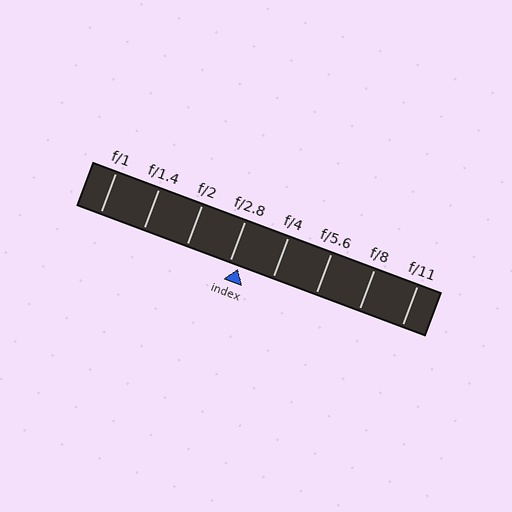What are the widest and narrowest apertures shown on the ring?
The widest aperture shown is f/1 and the narrowest is f/11.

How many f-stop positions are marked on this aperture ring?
There are 8 f-stop positions marked.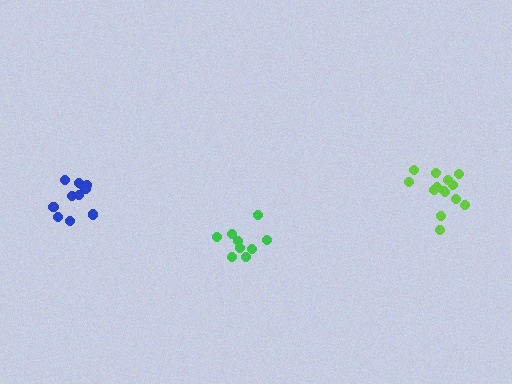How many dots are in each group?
Group 1: 14 dots, Group 2: 11 dots, Group 3: 9 dots (34 total).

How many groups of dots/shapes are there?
There are 3 groups.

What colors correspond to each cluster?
The clusters are colored: lime, blue, green.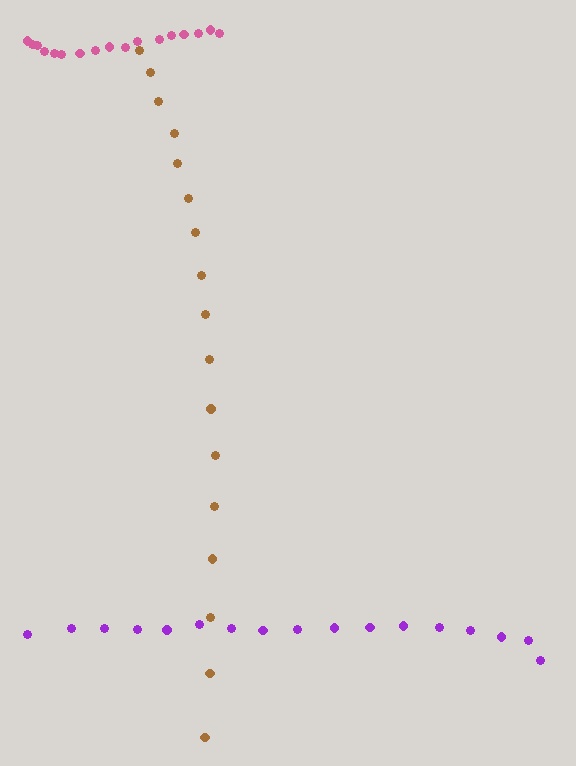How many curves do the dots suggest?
There are 3 distinct paths.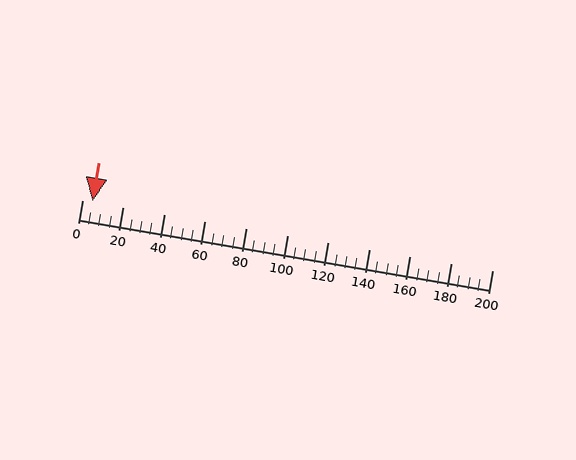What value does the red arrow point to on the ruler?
The red arrow points to approximately 5.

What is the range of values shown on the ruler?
The ruler shows values from 0 to 200.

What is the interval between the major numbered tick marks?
The major tick marks are spaced 20 units apart.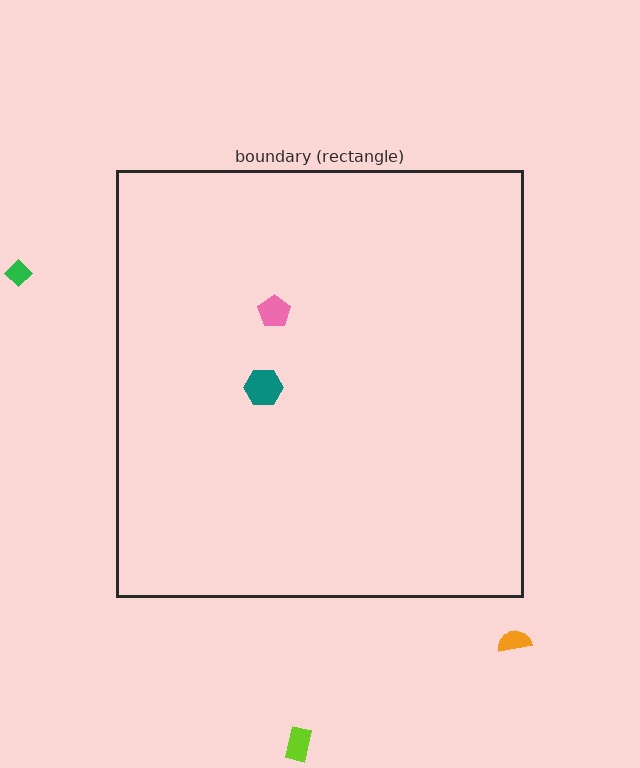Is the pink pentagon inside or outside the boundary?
Inside.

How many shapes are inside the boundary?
2 inside, 3 outside.